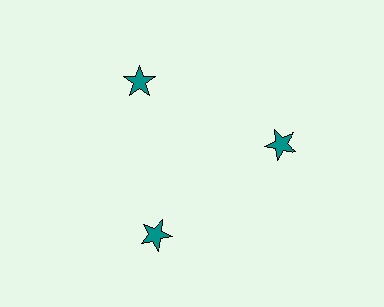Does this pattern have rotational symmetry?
Yes, this pattern has 3-fold rotational symmetry. It looks the same after rotating 120 degrees around the center.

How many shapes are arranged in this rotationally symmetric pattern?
There are 3 shapes, arranged in 3 groups of 1.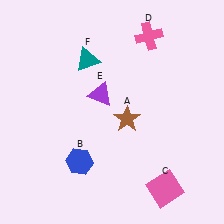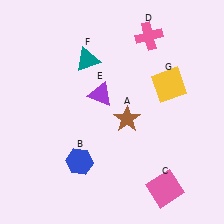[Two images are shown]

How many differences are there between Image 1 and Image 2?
There is 1 difference between the two images.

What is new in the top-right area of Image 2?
A yellow square (G) was added in the top-right area of Image 2.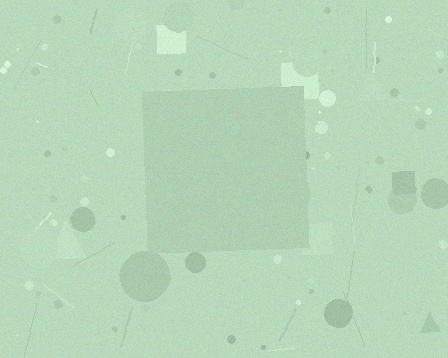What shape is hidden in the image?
A square is hidden in the image.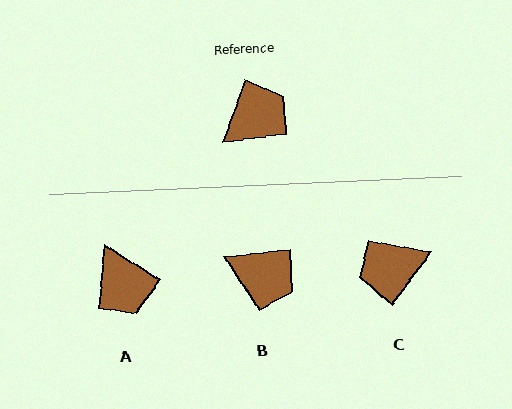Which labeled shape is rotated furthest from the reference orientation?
C, about 163 degrees away.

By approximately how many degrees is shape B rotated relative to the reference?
Approximately 65 degrees clockwise.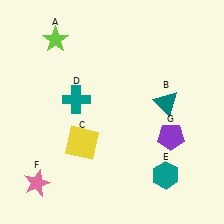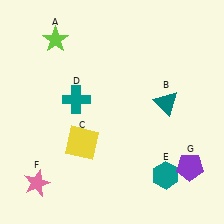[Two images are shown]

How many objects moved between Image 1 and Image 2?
1 object moved between the two images.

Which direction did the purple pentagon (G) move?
The purple pentagon (G) moved down.